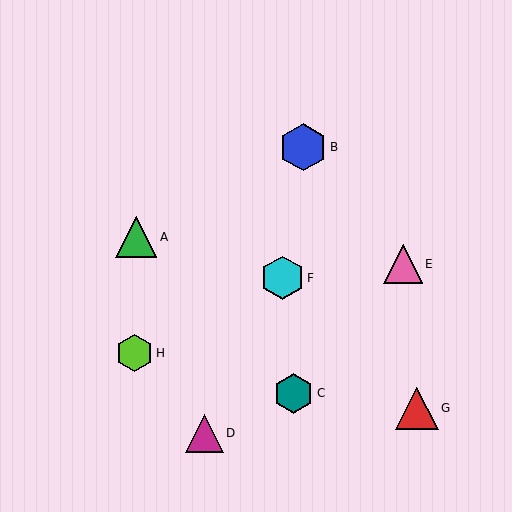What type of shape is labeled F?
Shape F is a cyan hexagon.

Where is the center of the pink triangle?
The center of the pink triangle is at (403, 264).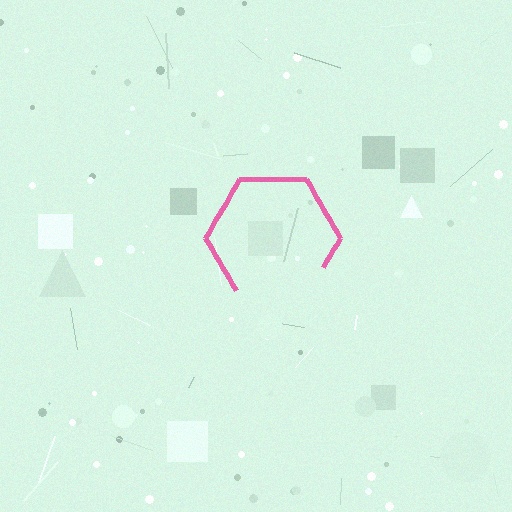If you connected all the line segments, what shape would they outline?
They would outline a hexagon.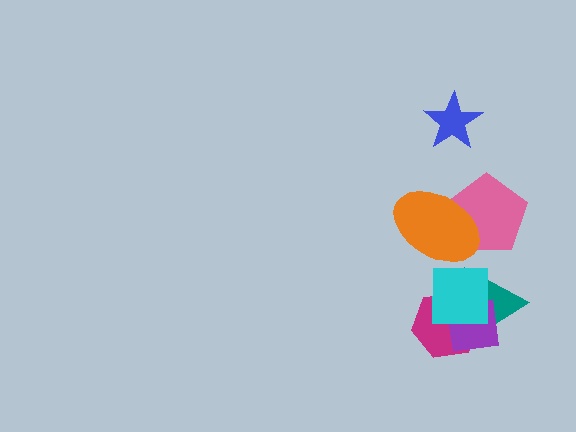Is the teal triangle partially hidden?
Yes, it is partially covered by another shape.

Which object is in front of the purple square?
The cyan square is in front of the purple square.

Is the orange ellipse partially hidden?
No, no other shape covers it.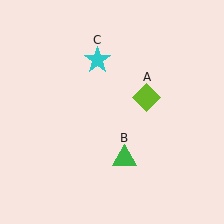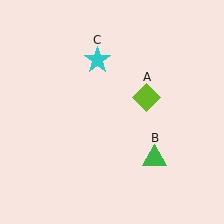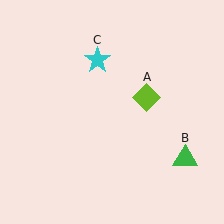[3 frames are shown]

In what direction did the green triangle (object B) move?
The green triangle (object B) moved right.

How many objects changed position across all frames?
1 object changed position: green triangle (object B).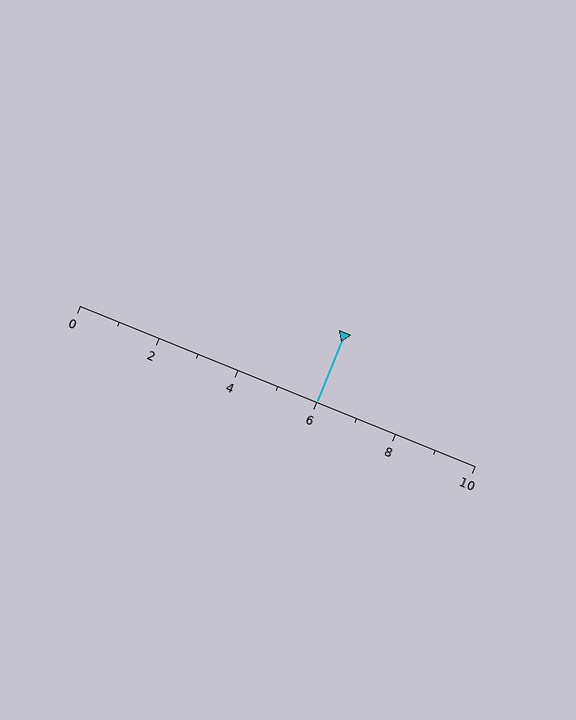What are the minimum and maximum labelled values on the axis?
The axis runs from 0 to 10.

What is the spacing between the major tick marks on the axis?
The major ticks are spaced 2 apart.